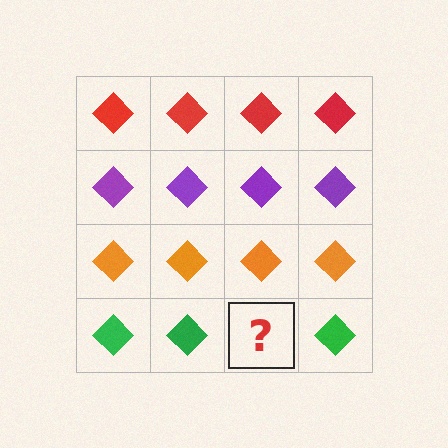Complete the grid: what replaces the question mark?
The question mark should be replaced with a green diamond.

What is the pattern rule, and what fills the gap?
The rule is that each row has a consistent color. The gap should be filled with a green diamond.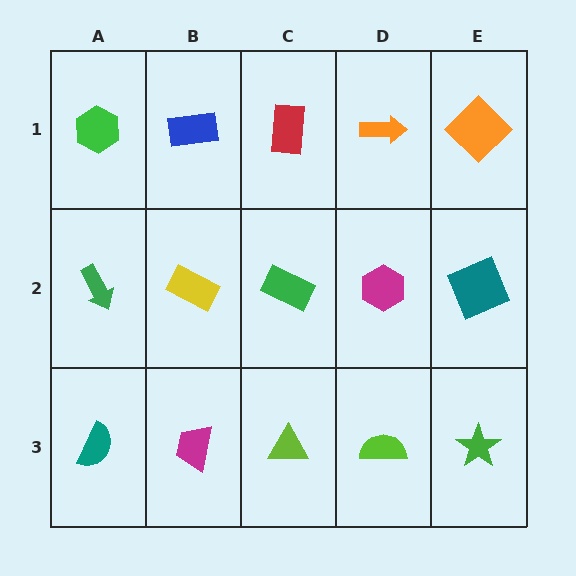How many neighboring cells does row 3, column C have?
3.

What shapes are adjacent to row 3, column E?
A teal square (row 2, column E), a lime semicircle (row 3, column D).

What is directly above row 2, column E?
An orange diamond.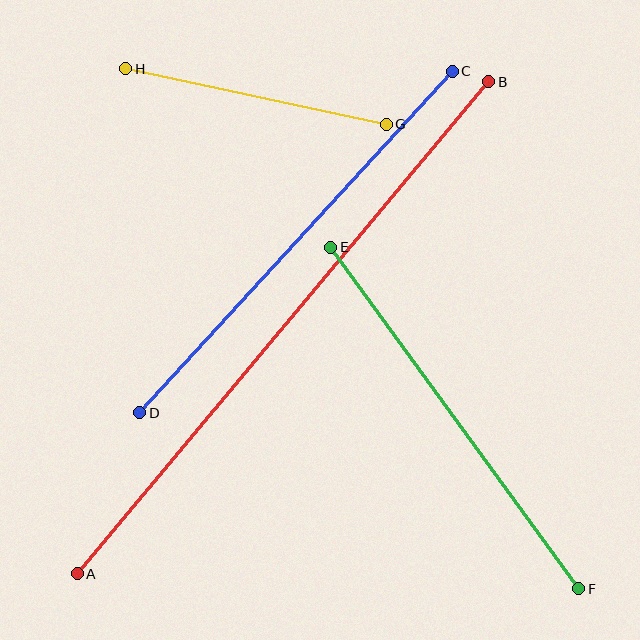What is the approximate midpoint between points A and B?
The midpoint is at approximately (283, 328) pixels.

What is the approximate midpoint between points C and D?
The midpoint is at approximately (296, 242) pixels.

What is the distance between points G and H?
The distance is approximately 266 pixels.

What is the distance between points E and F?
The distance is approximately 422 pixels.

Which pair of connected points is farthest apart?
Points A and B are farthest apart.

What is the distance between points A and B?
The distance is approximately 642 pixels.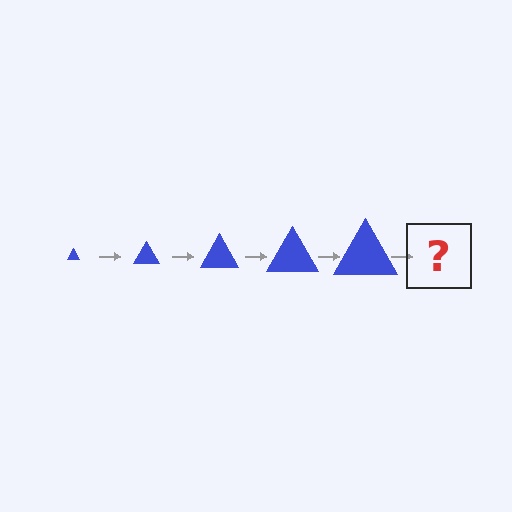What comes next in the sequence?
The next element should be a blue triangle, larger than the previous one.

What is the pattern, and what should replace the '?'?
The pattern is that the triangle gets progressively larger each step. The '?' should be a blue triangle, larger than the previous one.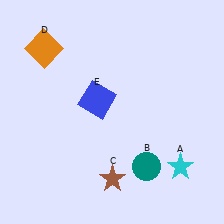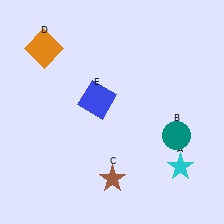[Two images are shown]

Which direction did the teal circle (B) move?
The teal circle (B) moved up.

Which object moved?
The teal circle (B) moved up.